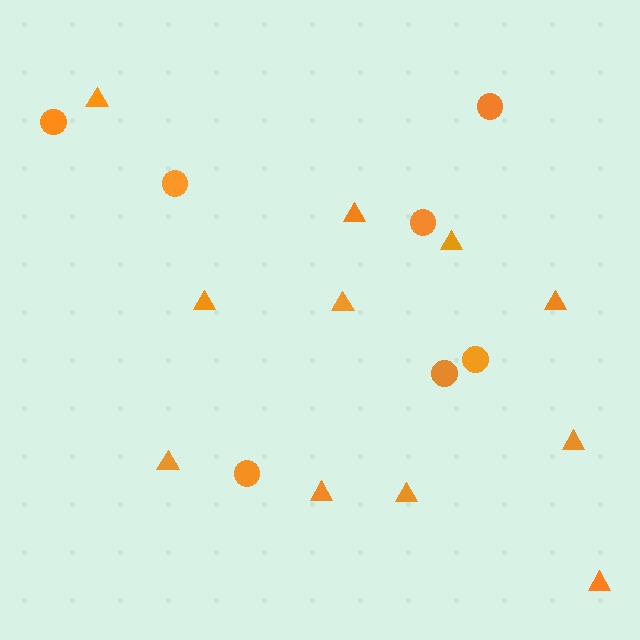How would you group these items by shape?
There are 2 groups: one group of circles (7) and one group of triangles (11).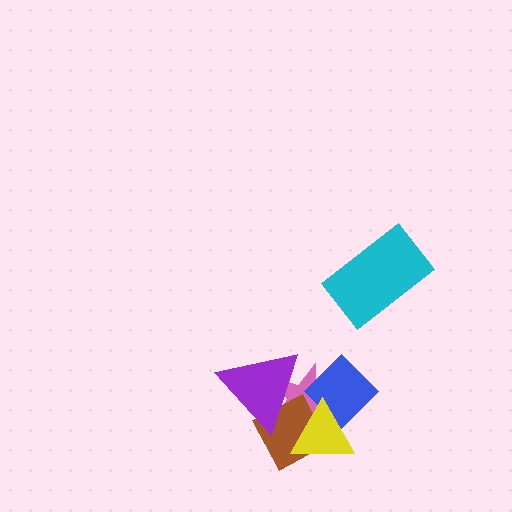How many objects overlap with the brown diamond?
4 objects overlap with the brown diamond.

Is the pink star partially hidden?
Yes, it is partially covered by another shape.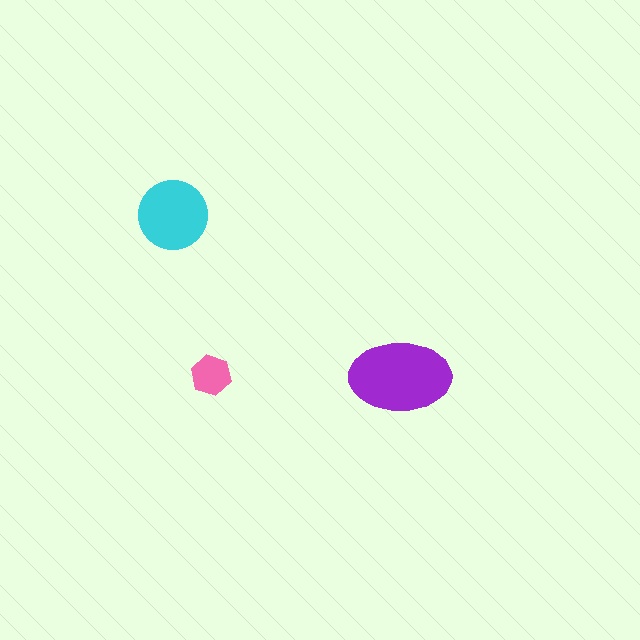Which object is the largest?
The purple ellipse.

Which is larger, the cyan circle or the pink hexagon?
The cyan circle.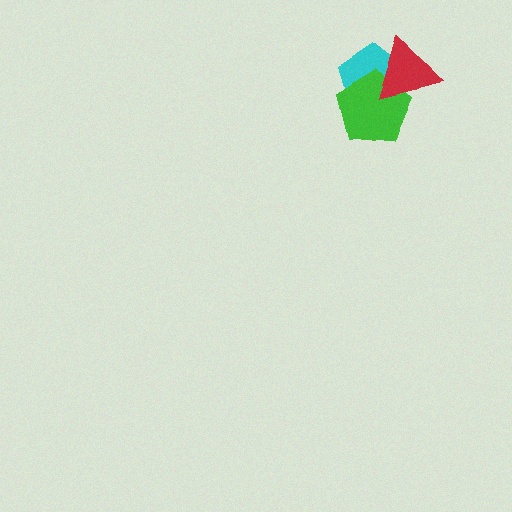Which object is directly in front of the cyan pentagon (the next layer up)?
The green pentagon is directly in front of the cyan pentagon.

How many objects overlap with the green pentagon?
2 objects overlap with the green pentagon.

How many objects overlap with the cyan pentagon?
2 objects overlap with the cyan pentagon.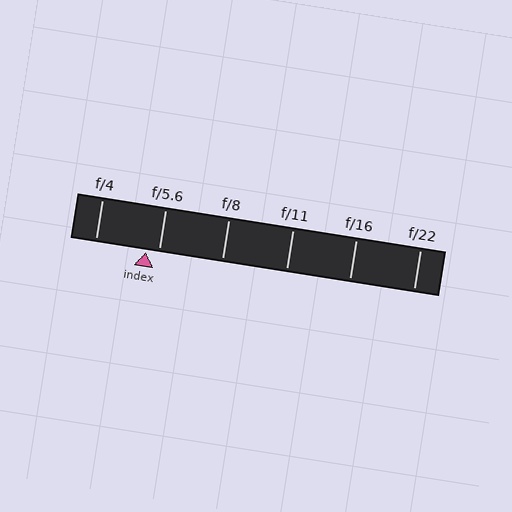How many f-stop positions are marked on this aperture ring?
There are 6 f-stop positions marked.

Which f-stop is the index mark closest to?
The index mark is closest to f/5.6.